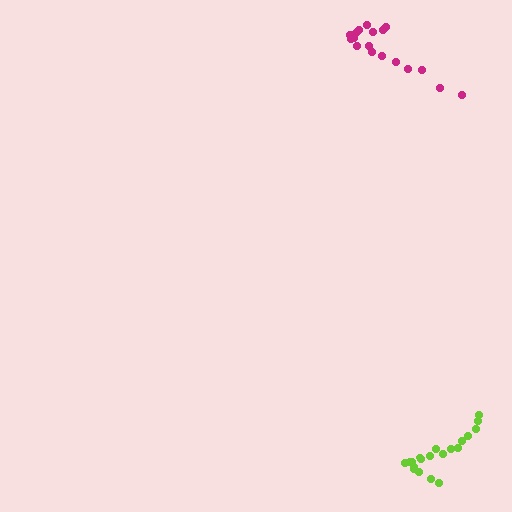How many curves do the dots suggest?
There are 2 distinct paths.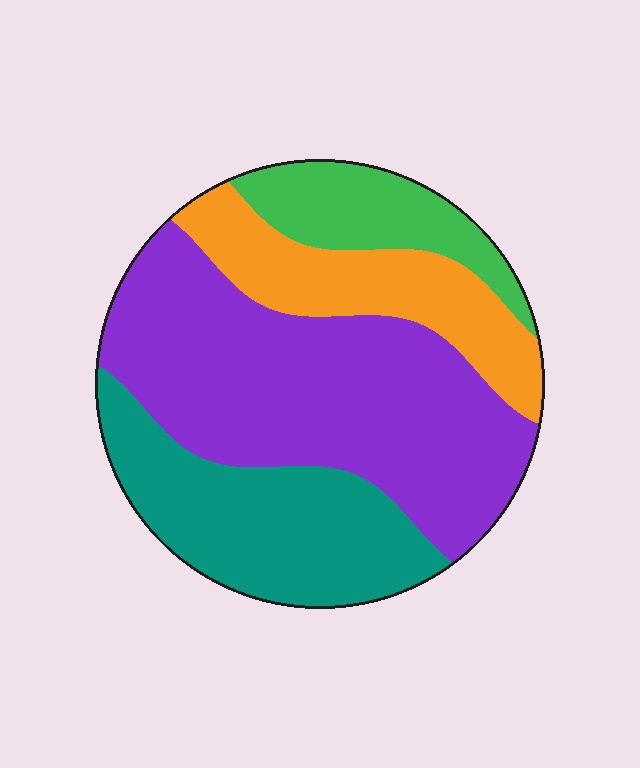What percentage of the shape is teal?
Teal takes up about one quarter (1/4) of the shape.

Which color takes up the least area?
Green, at roughly 10%.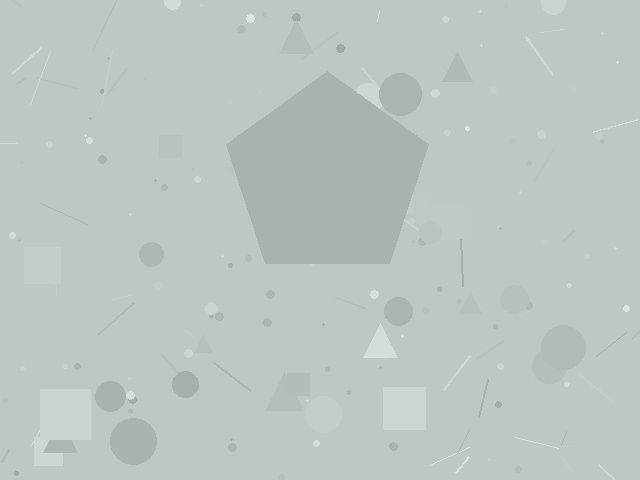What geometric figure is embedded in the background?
A pentagon is embedded in the background.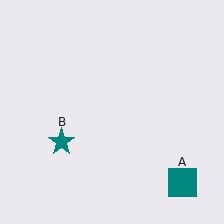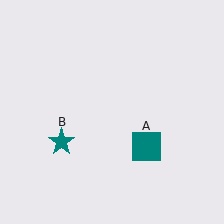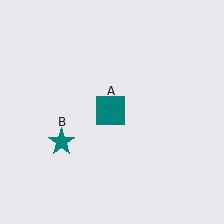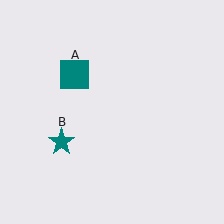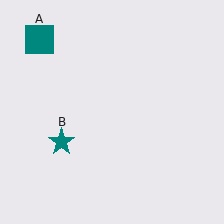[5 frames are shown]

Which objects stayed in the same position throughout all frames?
Teal star (object B) remained stationary.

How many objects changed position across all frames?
1 object changed position: teal square (object A).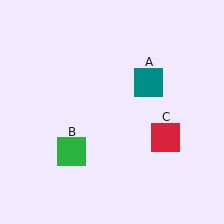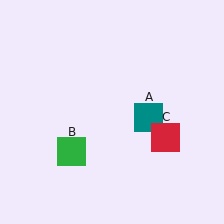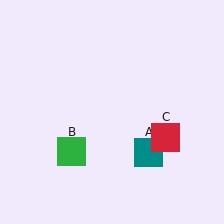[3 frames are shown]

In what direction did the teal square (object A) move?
The teal square (object A) moved down.